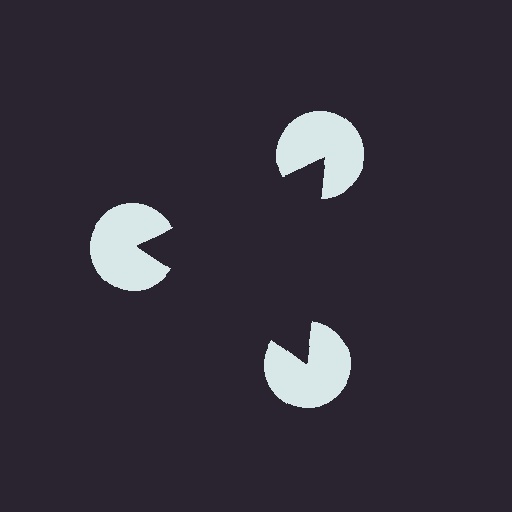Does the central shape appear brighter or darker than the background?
It typically appears slightly darker than the background, even though no actual brightness change is drawn.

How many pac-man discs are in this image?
There are 3 — one at each vertex of the illusory triangle.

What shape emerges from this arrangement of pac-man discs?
An illusory triangle — its edges are inferred from the aligned wedge cuts in the pac-man discs, not physically drawn.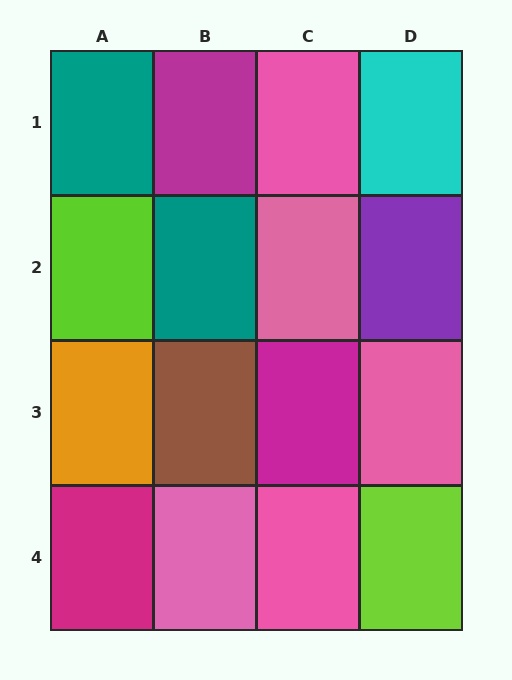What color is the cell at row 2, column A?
Lime.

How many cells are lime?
2 cells are lime.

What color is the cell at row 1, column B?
Magenta.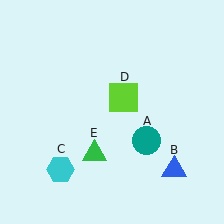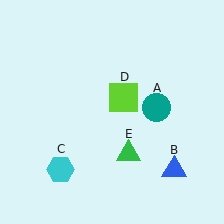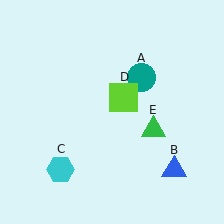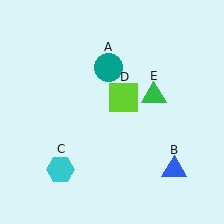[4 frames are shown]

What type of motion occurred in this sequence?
The teal circle (object A), green triangle (object E) rotated counterclockwise around the center of the scene.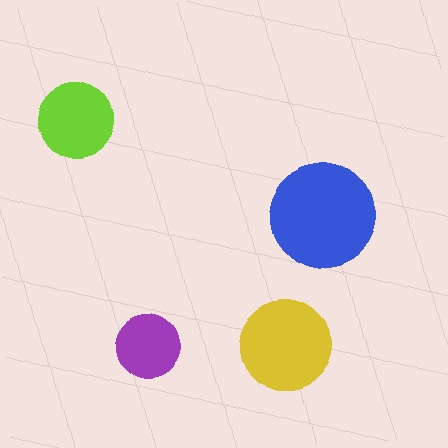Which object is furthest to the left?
The lime circle is leftmost.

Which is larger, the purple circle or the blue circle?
The blue one.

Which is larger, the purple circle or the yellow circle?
The yellow one.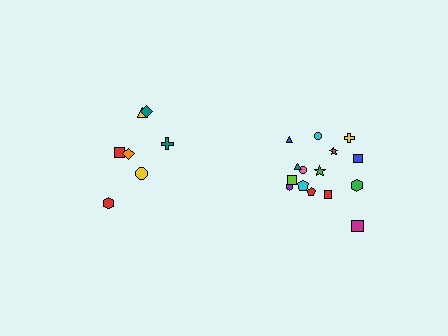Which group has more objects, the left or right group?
The right group.